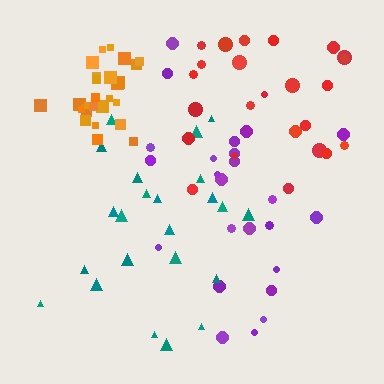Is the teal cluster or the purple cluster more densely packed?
Purple.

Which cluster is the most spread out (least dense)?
Red.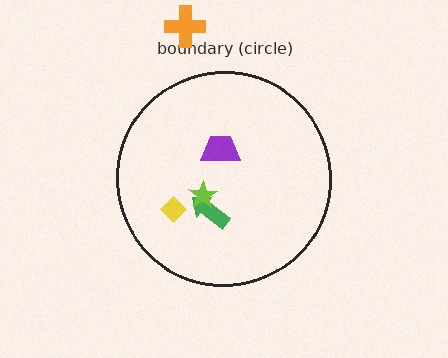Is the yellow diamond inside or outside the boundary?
Inside.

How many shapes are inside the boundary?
4 inside, 1 outside.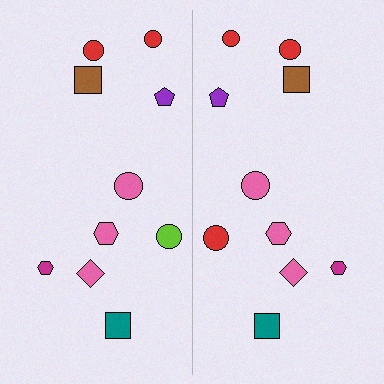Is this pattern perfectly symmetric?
No, the pattern is not perfectly symmetric. The red circle on the right side breaks the symmetry — its mirror counterpart is lime.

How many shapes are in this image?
There are 20 shapes in this image.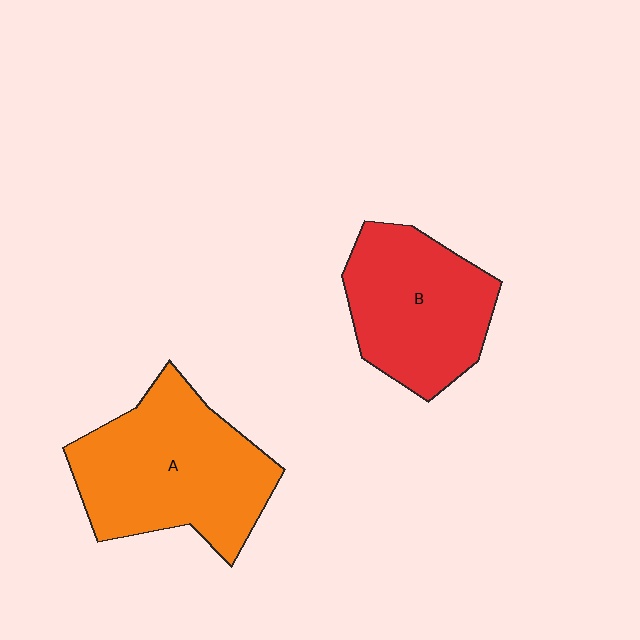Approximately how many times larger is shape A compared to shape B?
Approximately 1.3 times.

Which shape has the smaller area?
Shape B (red).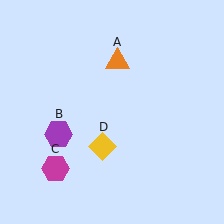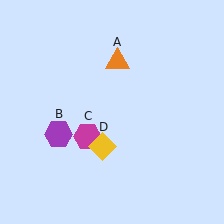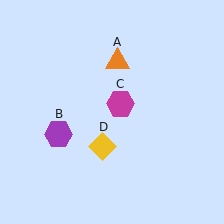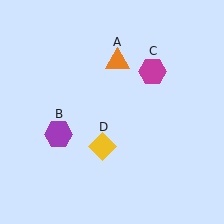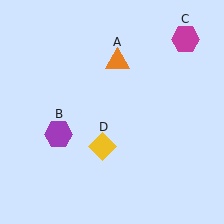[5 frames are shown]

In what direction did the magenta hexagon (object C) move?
The magenta hexagon (object C) moved up and to the right.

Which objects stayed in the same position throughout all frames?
Orange triangle (object A) and purple hexagon (object B) and yellow diamond (object D) remained stationary.